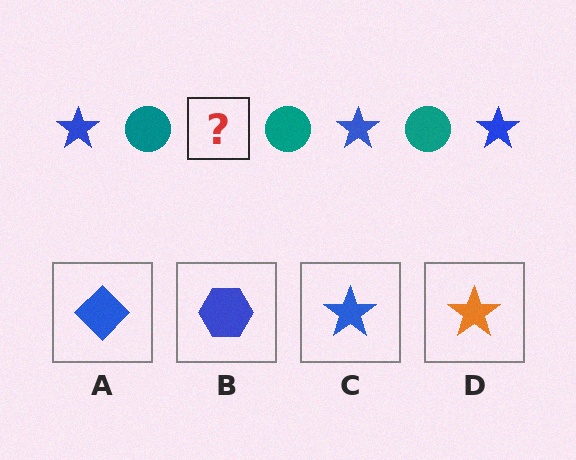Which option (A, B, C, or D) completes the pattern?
C.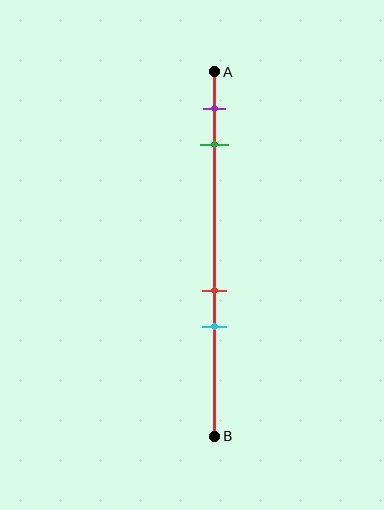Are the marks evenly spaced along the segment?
No, the marks are not evenly spaced.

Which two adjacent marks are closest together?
The red and cyan marks are the closest adjacent pair.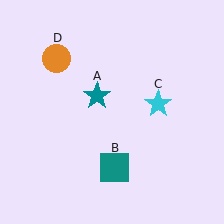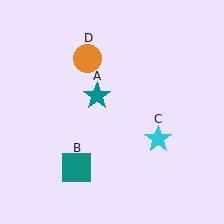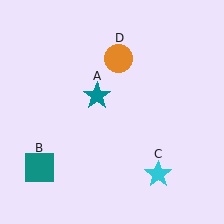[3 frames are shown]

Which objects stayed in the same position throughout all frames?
Teal star (object A) remained stationary.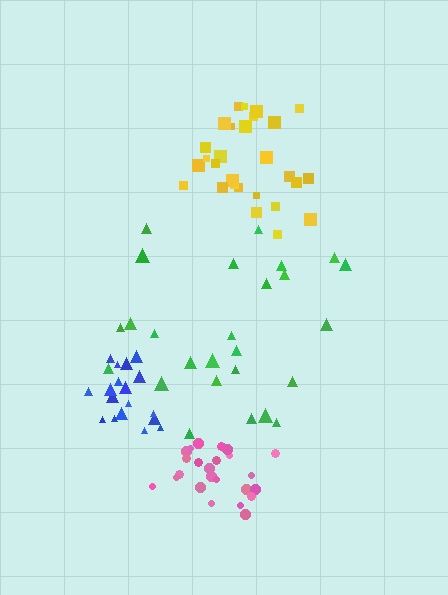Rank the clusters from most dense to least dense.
blue, yellow, pink, green.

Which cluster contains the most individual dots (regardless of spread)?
Yellow (28).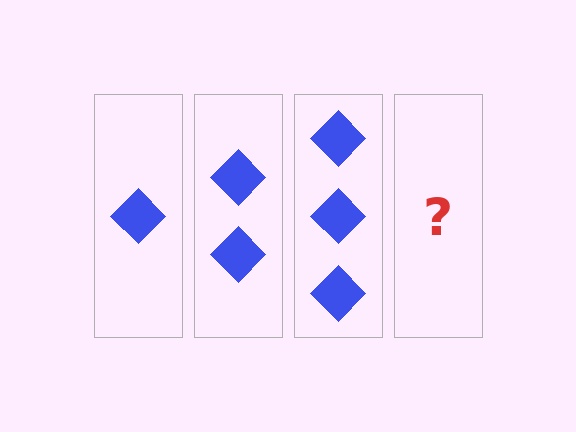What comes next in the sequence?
The next element should be 4 diamonds.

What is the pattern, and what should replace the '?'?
The pattern is that each step adds one more diamond. The '?' should be 4 diamonds.